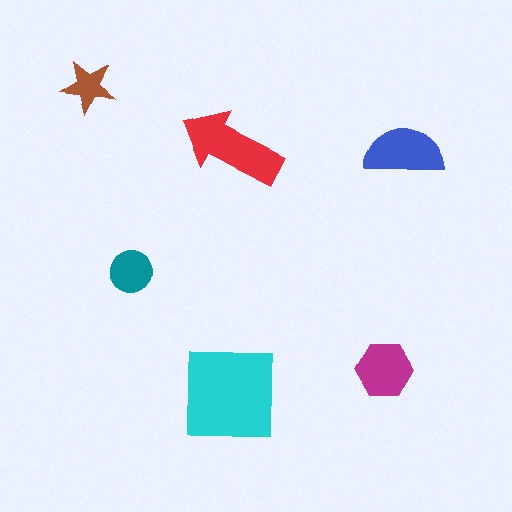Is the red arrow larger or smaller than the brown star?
Larger.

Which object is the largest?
The cyan square.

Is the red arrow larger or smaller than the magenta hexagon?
Larger.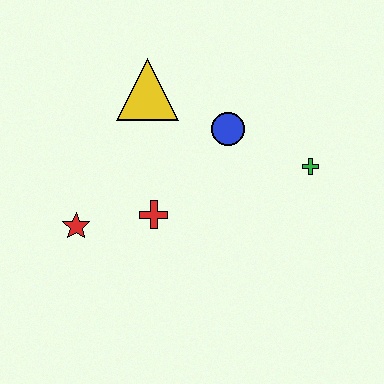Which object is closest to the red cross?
The red star is closest to the red cross.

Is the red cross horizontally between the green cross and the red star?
Yes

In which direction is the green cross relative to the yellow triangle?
The green cross is to the right of the yellow triangle.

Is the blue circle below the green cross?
No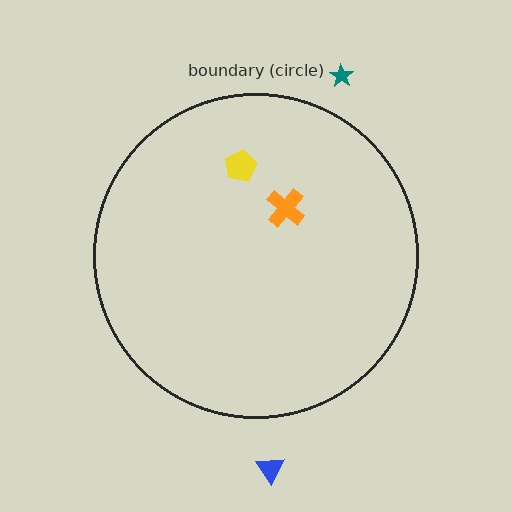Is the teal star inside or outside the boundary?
Outside.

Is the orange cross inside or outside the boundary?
Inside.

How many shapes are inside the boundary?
2 inside, 2 outside.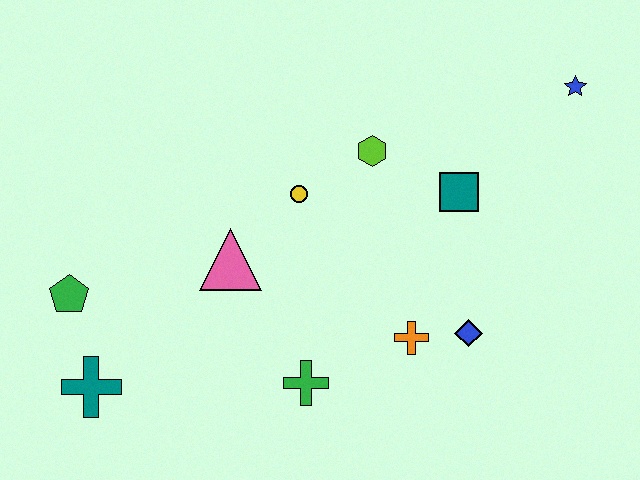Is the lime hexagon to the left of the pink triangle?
No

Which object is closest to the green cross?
The orange cross is closest to the green cross.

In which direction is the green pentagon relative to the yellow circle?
The green pentagon is to the left of the yellow circle.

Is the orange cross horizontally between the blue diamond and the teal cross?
Yes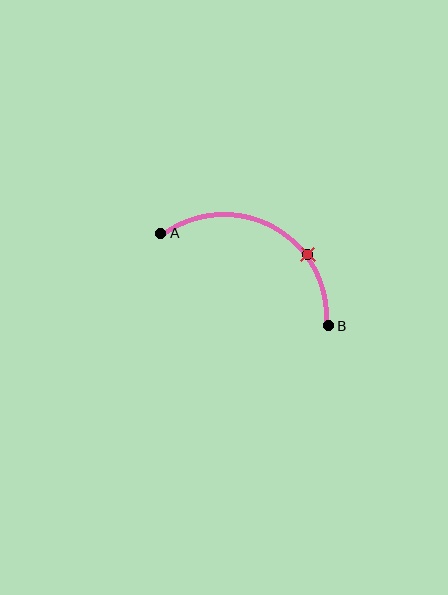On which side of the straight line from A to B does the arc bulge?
The arc bulges above the straight line connecting A and B.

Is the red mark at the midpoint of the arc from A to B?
No. The red mark lies on the arc but is closer to endpoint B. The arc midpoint would be at the point on the curve equidistant along the arc from both A and B.